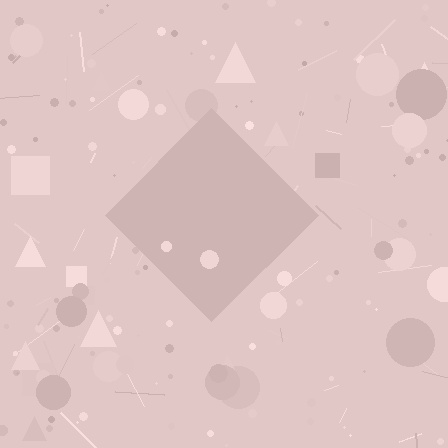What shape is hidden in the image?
A diamond is hidden in the image.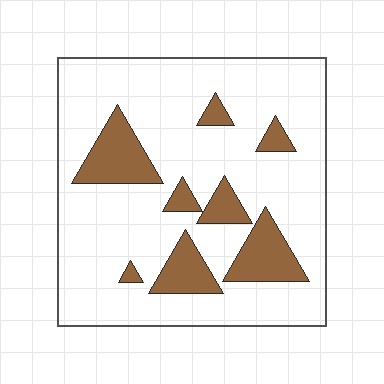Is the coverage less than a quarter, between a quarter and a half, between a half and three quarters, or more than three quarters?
Less than a quarter.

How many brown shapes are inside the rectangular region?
8.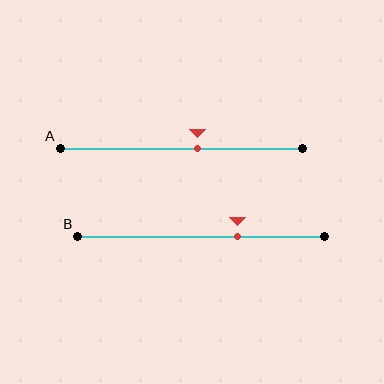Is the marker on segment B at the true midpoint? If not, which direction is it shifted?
No, the marker on segment B is shifted to the right by about 15% of the segment length.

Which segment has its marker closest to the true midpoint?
Segment A has its marker closest to the true midpoint.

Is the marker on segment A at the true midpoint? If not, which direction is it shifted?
No, the marker on segment A is shifted to the right by about 7% of the segment length.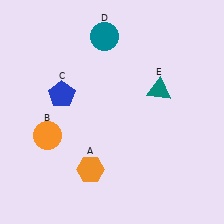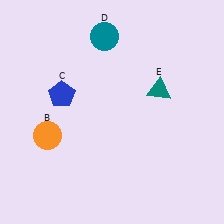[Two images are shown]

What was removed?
The orange hexagon (A) was removed in Image 2.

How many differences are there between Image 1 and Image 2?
There is 1 difference between the two images.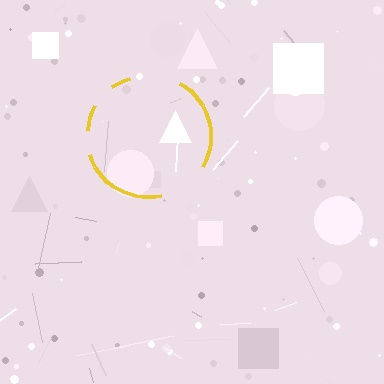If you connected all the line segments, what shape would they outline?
They would outline a circle.